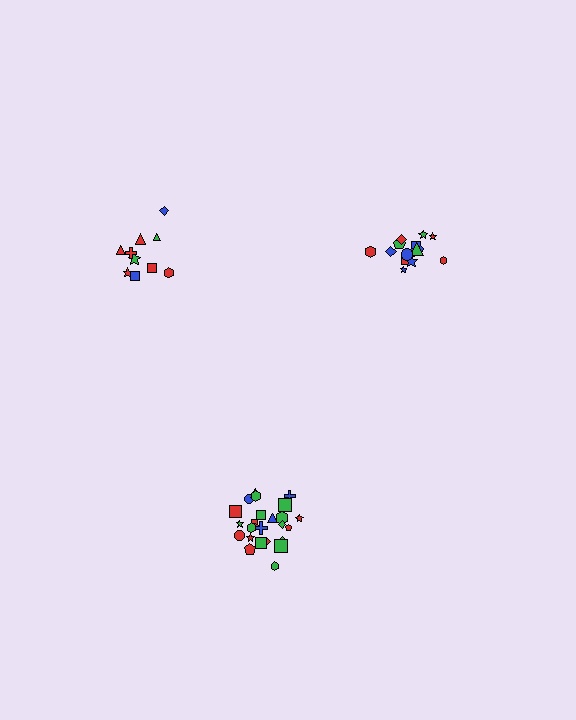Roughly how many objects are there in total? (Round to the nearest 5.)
Roughly 50 objects in total.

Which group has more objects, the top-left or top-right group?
The top-right group.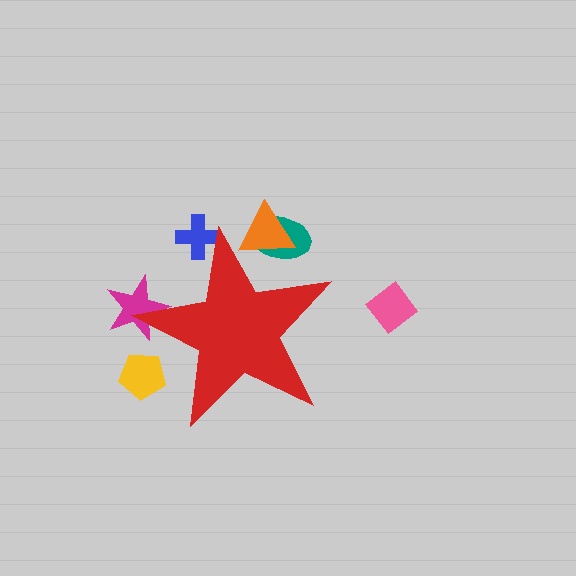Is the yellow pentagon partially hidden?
Yes, the yellow pentagon is partially hidden behind the red star.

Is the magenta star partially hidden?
Yes, the magenta star is partially hidden behind the red star.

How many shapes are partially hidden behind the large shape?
5 shapes are partially hidden.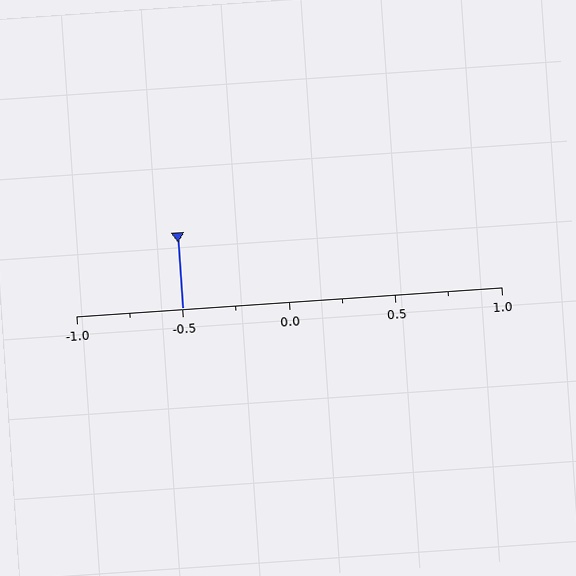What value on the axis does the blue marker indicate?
The marker indicates approximately -0.5.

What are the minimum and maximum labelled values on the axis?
The axis runs from -1.0 to 1.0.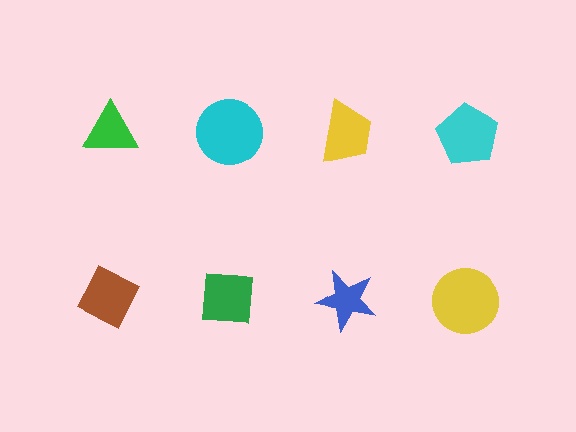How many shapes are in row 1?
4 shapes.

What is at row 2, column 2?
A green square.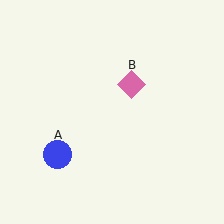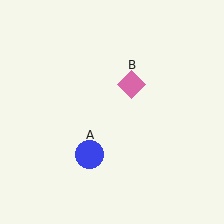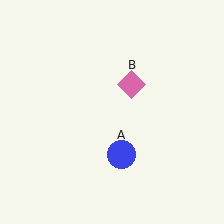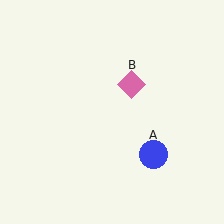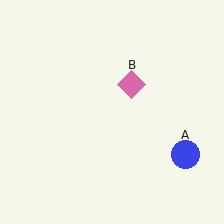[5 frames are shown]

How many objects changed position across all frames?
1 object changed position: blue circle (object A).